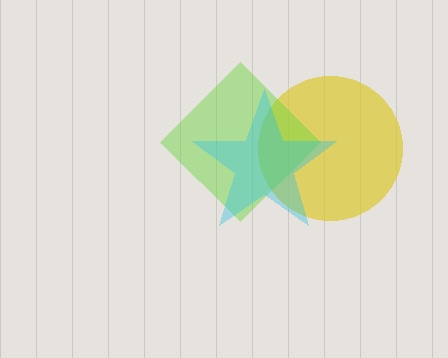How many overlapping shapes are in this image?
There are 3 overlapping shapes in the image.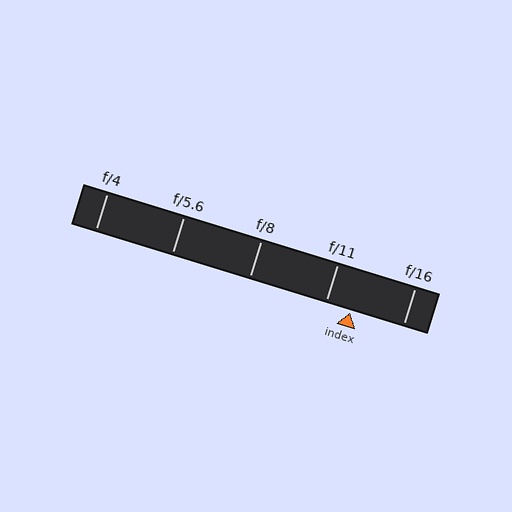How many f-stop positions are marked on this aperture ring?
There are 5 f-stop positions marked.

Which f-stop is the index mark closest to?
The index mark is closest to f/11.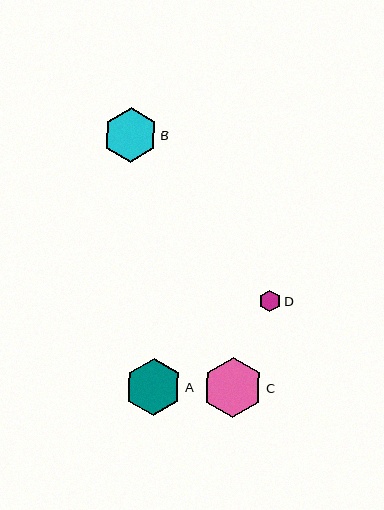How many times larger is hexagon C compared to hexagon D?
Hexagon C is approximately 2.8 times the size of hexagon D.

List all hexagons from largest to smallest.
From largest to smallest: C, A, B, D.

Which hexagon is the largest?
Hexagon C is the largest with a size of approximately 60 pixels.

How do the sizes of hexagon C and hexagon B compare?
Hexagon C and hexagon B are approximately the same size.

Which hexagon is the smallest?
Hexagon D is the smallest with a size of approximately 21 pixels.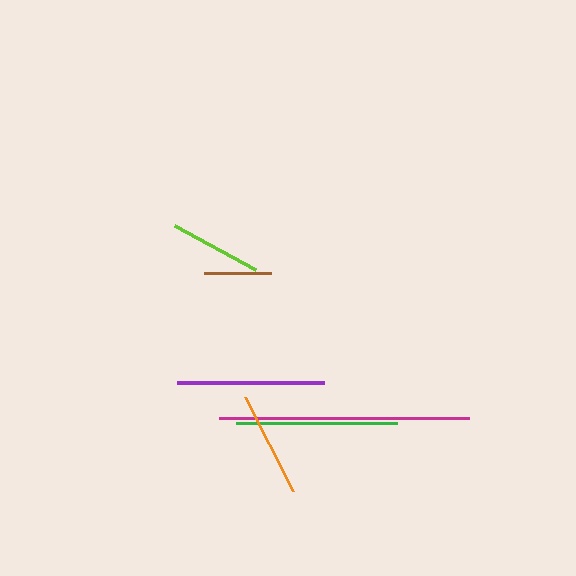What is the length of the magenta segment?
The magenta segment is approximately 251 pixels long.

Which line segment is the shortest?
The brown line is the shortest at approximately 67 pixels.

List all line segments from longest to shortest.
From longest to shortest: magenta, green, purple, orange, lime, brown.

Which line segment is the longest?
The magenta line is the longest at approximately 251 pixels.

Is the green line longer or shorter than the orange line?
The green line is longer than the orange line.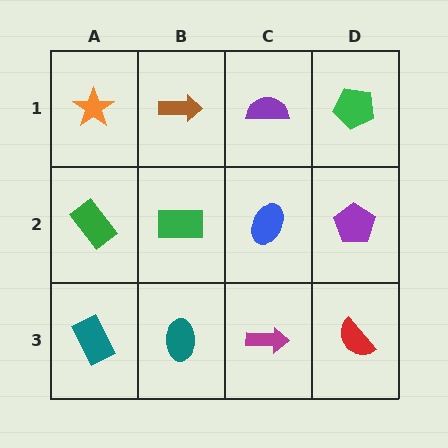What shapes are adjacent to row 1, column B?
A green rectangle (row 2, column B), an orange star (row 1, column A), a purple semicircle (row 1, column C).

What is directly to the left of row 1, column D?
A purple semicircle.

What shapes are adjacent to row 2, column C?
A purple semicircle (row 1, column C), a magenta arrow (row 3, column C), a green rectangle (row 2, column B), a purple pentagon (row 2, column D).